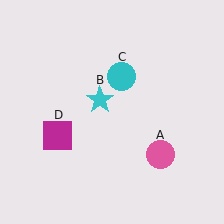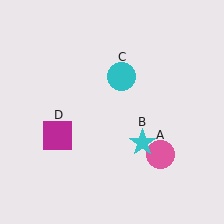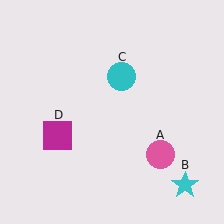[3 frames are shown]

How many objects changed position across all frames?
1 object changed position: cyan star (object B).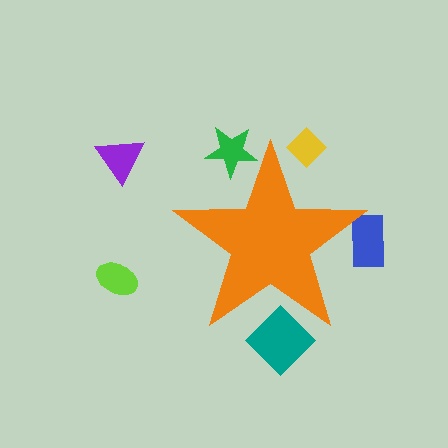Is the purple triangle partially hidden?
No, the purple triangle is fully visible.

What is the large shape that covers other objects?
An orange star.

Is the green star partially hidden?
Yes, the green star is partially hidden behind the orange star.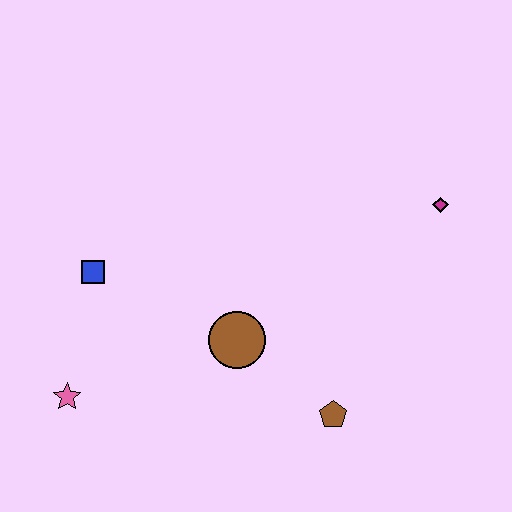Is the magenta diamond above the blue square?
Yes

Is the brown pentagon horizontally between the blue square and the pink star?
No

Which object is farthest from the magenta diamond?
The pink star is farthest from the magenta diamond.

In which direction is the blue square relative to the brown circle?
The blue square is to the left of the brown circle.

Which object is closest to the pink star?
The blue square is closest to the pink star.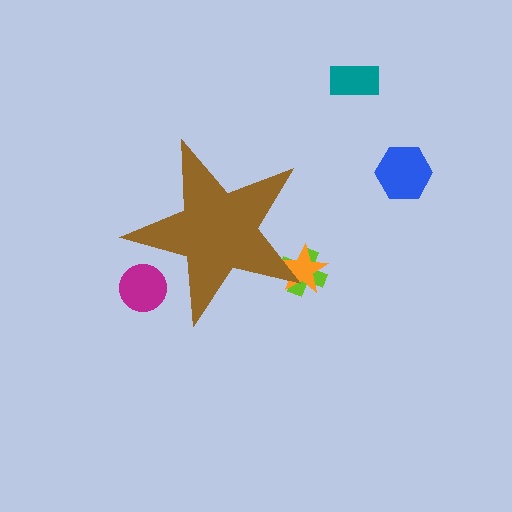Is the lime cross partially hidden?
Yes, the lime cross is partially hidden behind the brown star.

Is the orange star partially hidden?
Yes, the orange star is partially hidden behind the brown star.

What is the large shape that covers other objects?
A brown star.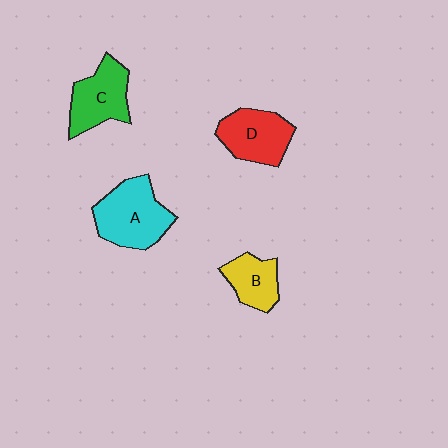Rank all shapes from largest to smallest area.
From largest to smallest: A (cyan), D (red), C (green), B (yellow).